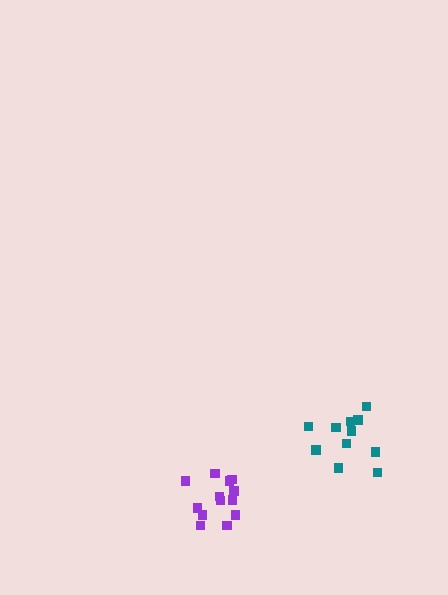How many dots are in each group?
Group 1: 11 dots, Group 2: 13 dots (24 total).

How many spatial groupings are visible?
There are 2 spatial groupings.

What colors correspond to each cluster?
The clusters are colored: teal, purple.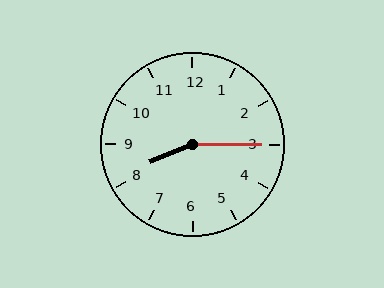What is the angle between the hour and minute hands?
Approximately 158 degrees.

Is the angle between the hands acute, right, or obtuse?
It is obtuse.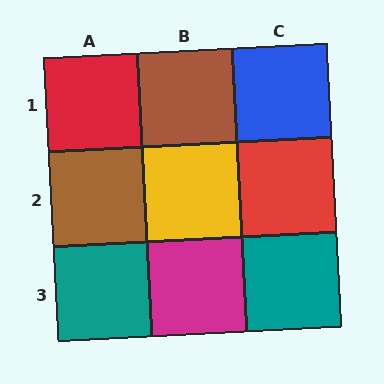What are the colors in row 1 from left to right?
Red, brown, blue.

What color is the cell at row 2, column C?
Red.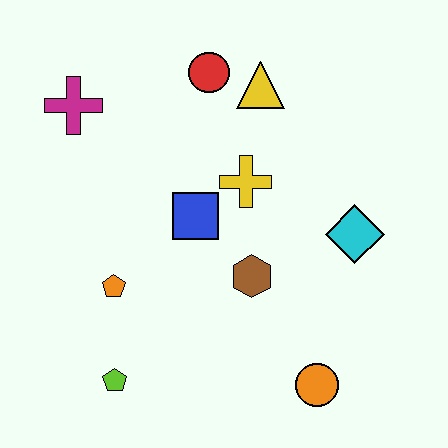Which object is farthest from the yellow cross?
The lime pentagon is farthest from the yellow cross.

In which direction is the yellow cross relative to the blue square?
The yellow cross is to the right of the blue square.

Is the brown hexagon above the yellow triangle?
No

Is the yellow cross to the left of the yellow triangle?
Yes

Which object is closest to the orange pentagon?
The lime pentagon is closest to the orange pentagon.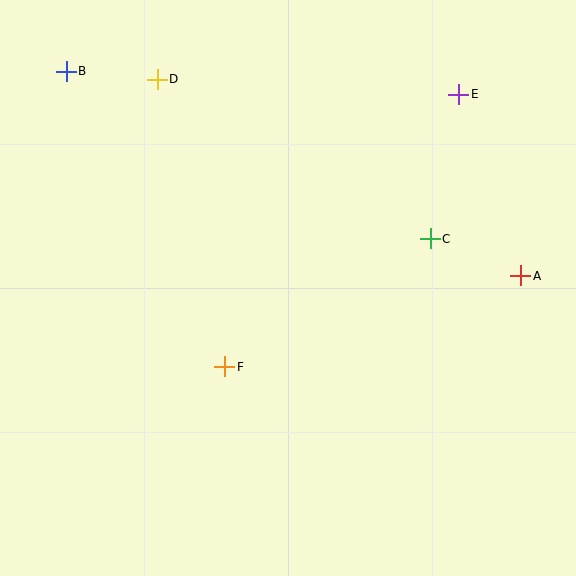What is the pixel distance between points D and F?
The distance between D and F is 295 pixels.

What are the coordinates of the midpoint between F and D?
The midpoint between F and D is at (191, 223).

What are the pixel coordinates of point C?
Point C is at (430, 239).